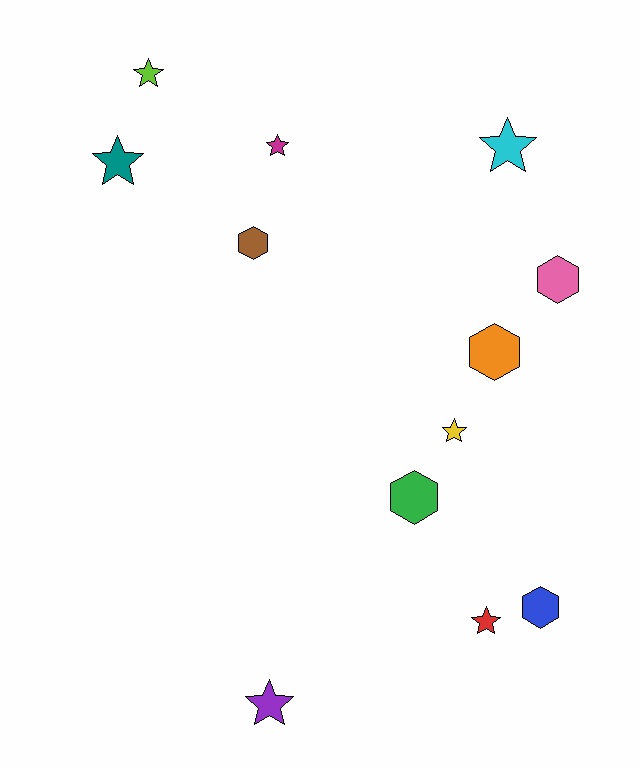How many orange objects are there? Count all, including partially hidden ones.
There is 1 orange object.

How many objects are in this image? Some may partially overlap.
There are 12 objects.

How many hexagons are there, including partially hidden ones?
There are 5 hexagons.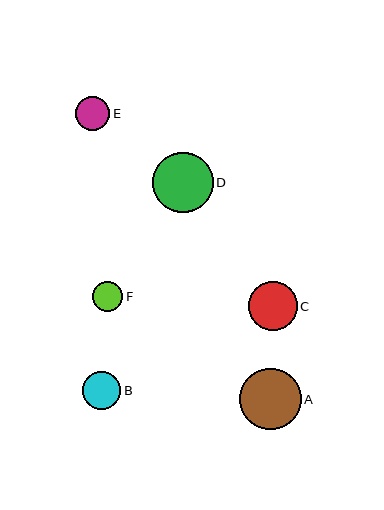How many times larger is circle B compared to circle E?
Circle B is approximately 1.1 times the size of circle E.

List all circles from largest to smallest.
From largest to smallest: A, D, C, B, E, F.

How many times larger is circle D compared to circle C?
Circle D is approximately 1.2 times the size of circle C.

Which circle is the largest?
Circle A is the largest with a size of approximately 61 pixels.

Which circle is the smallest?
Circle F is the smallest with a size of approximately 30 pixels.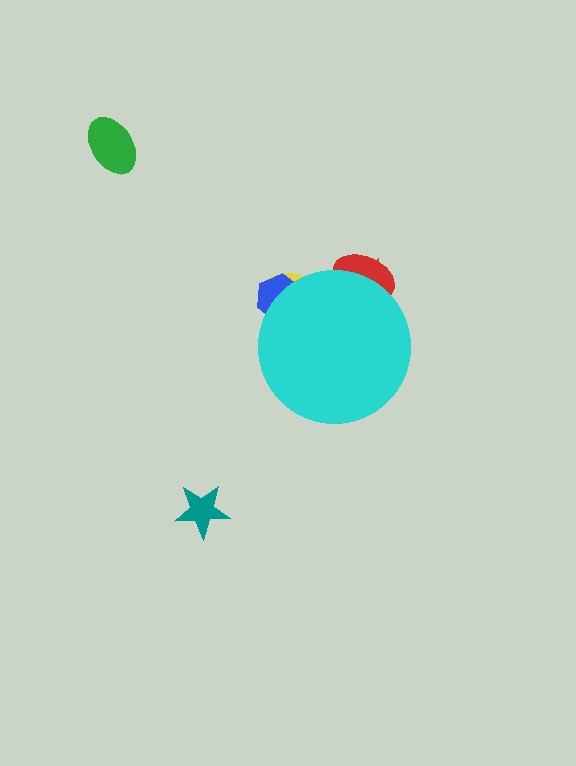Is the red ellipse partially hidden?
Yes, the red ellipse is partially hidden behind the cyan circle.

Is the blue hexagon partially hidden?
Yes, the blue hexagon is partially hidden behind the cyan circle.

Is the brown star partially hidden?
Yes, the brown star is partially hidden behind the cyan circle.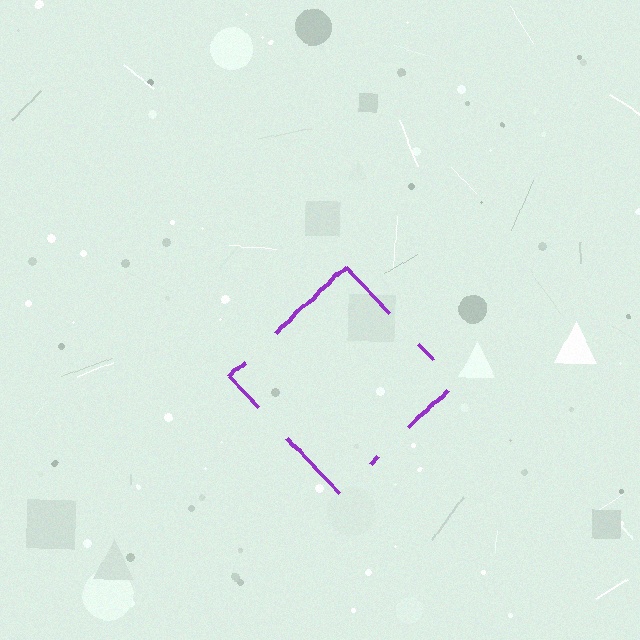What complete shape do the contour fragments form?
The contour fragments form a diamond.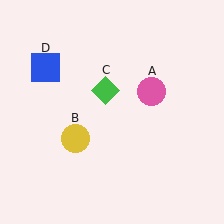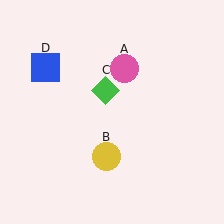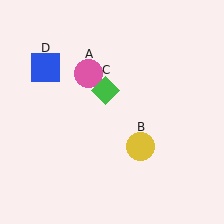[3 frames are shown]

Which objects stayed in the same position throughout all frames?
Green diamond (object C) and blue square (object D) remained stationary.